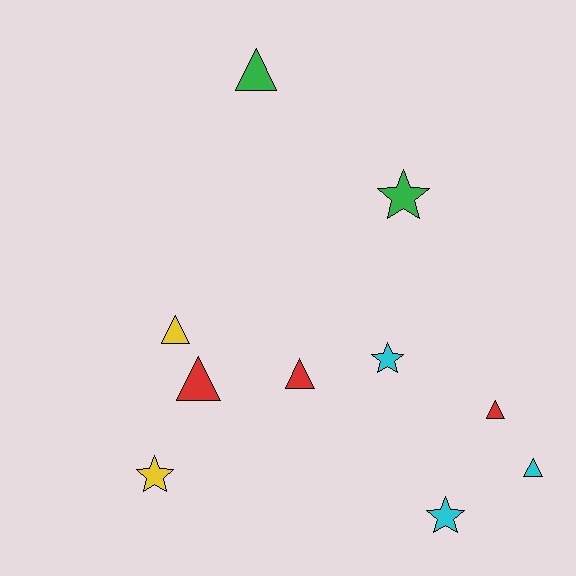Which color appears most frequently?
Red, with 3 objects.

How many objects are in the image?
There are 10 objects.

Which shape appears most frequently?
Triangle, with 6 objects.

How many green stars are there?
There is 1 green star.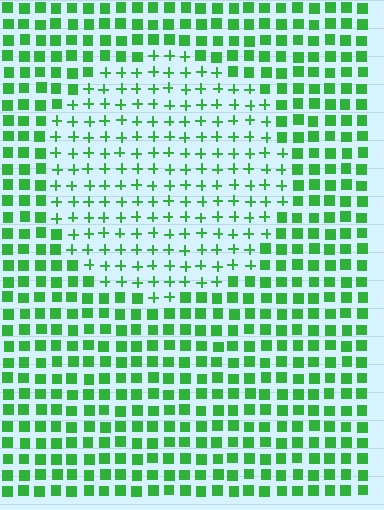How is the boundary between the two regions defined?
The boundary is defined by a change in element shape: plus signs inside vs. squares outside. All elements share the same color and spacing.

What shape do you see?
I see a circle.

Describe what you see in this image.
The image is filled with small green elements arranged in a uniform grid. A circle-shaped region contains plus signs, while the surrounding area contains squares. The boundary is defined purely by the change in element shape.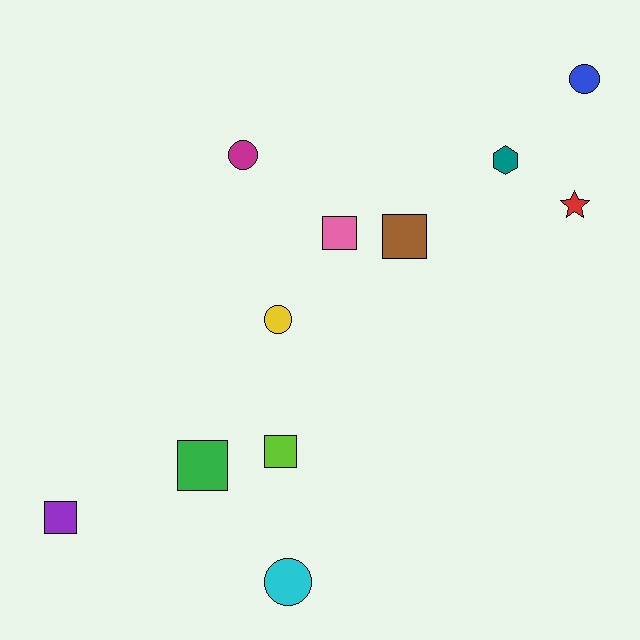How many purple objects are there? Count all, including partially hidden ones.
There is 1 purple object.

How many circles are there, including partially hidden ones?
There are 4 circles.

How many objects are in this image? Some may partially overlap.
There are 11 objects.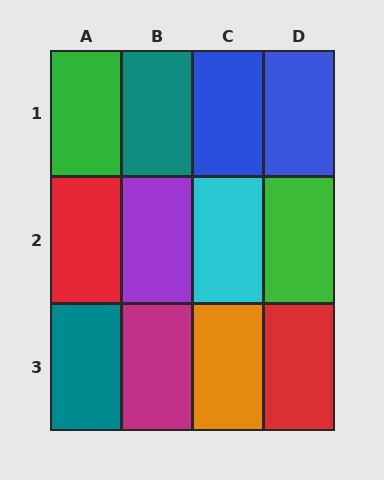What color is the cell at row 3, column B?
Magenta.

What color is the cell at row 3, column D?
Red.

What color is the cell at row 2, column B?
Purple.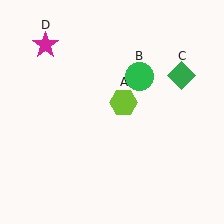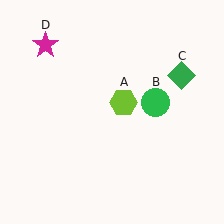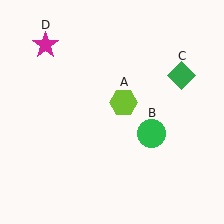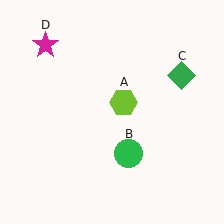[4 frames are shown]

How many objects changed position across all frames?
1 object changed position: green circle (object B).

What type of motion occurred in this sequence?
The green circle (object B) rotated clockwise around the center of the scene.